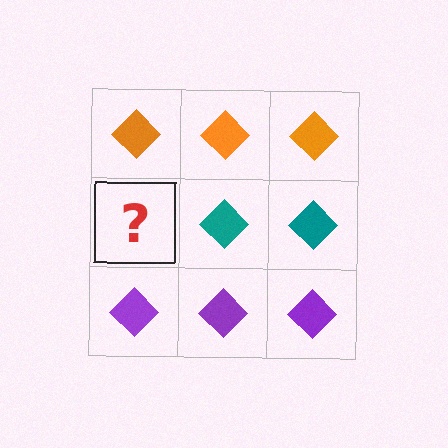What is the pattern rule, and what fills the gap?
The rule is that each row has a consistent color. The gap should be filled with a teal diamond.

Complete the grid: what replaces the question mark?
The question mark should be replaced with a teal diamond.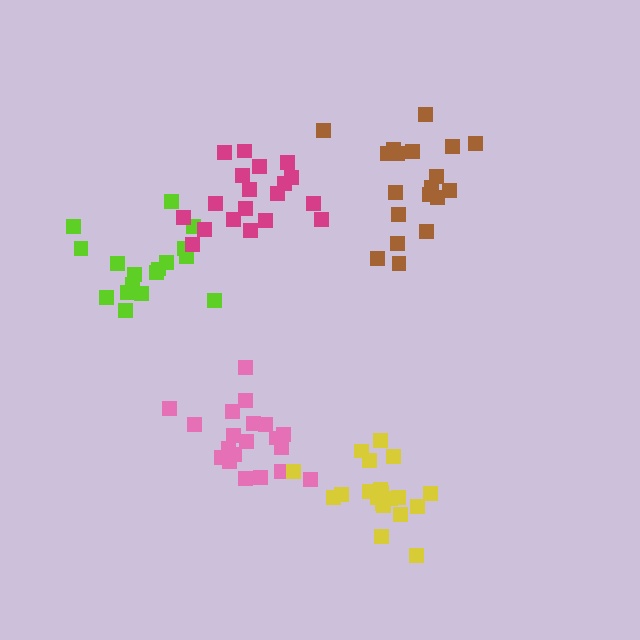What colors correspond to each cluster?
The clusters are colored: pink, brown, yellow, lime, magenta.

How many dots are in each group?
Group 1: 20 dots, Group 2: 19 dots, Group 3: 20 dots, Group 4: 17 dots, Group 5: 19 dots (95 total).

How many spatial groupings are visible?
There are 5 spatial groupings.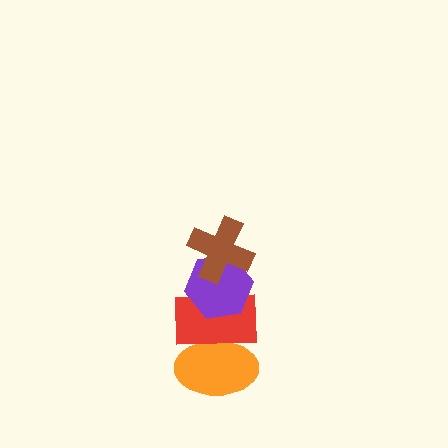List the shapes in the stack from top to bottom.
From top to bottom: the brown cross, the purple hexagon, the red rectangle, the orange ellipse.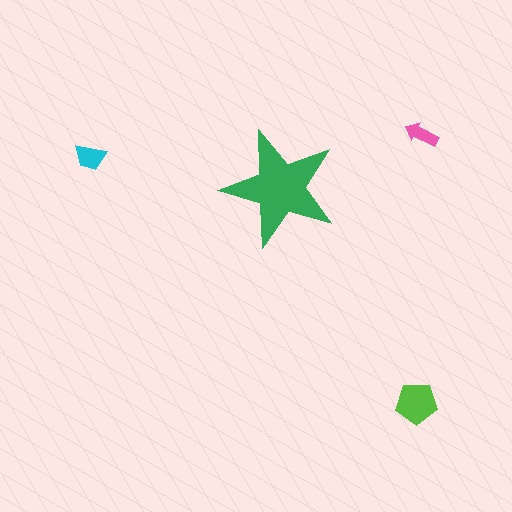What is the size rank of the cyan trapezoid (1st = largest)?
3rd.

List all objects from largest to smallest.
The green star, the lime pentagon, the cyan trapezoid, the pink arrow.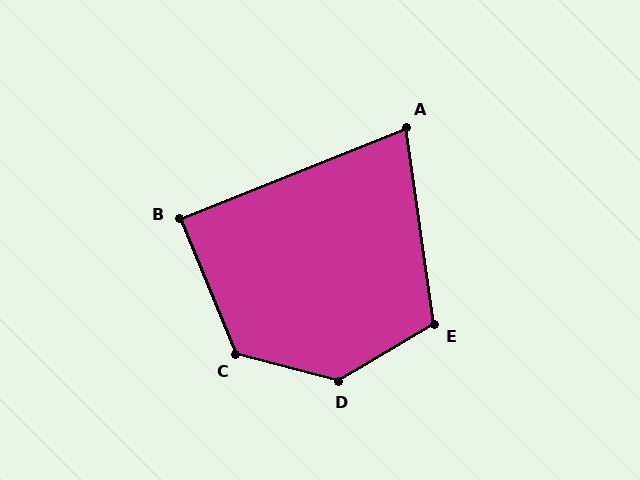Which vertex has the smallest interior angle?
A, at approximately 76 degrees.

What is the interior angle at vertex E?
Approximately 112 degrees (obtuse).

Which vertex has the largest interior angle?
D, at approximately 135 degrees.